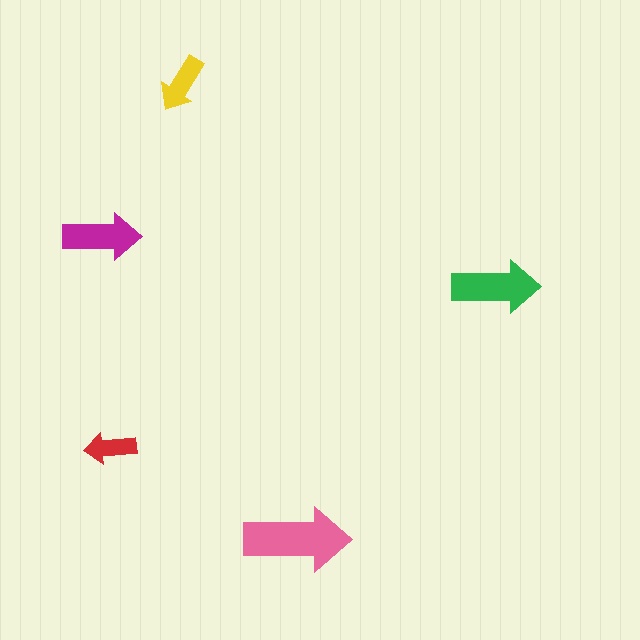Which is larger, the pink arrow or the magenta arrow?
The pink one.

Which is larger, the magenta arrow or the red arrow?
The magenta one.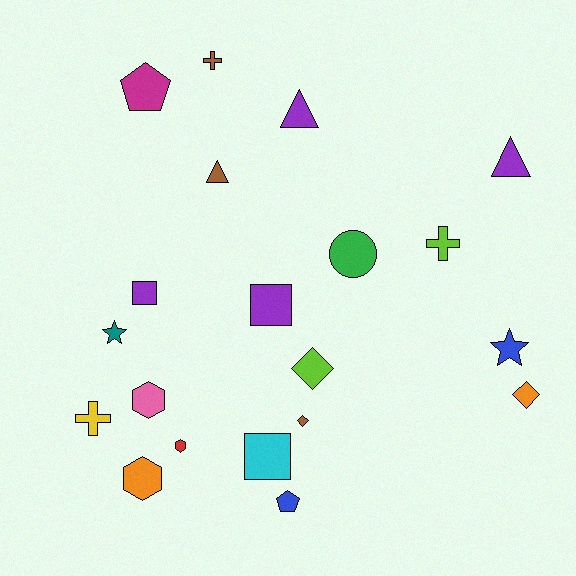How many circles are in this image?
There is 1 circle.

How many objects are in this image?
There are 20 objects.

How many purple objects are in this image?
There are 4 purple objects.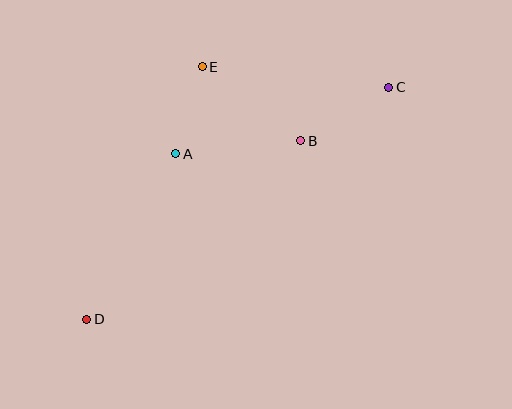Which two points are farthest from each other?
Points C and D are farthest from each other.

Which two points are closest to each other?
Points A and E are closest to each other.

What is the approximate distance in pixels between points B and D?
The distance between B and D is approximately 279 pixels.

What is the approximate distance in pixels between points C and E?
The distance between C and E is approximately 187 pixels.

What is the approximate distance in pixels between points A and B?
The distance between A and B is approximately 126 pixels.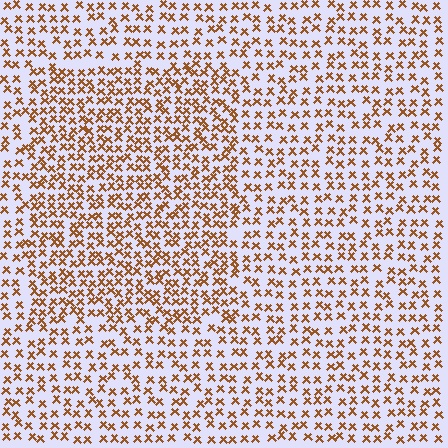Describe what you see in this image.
The image contains small brown elements arranged at two different densities. A rectangle-shaped region is visible where the elements are more densely packed than the surrounding area.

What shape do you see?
I see a rectangle.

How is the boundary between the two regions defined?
The boundary is defined by a change in element density (approximately 1.6x ratio). All elements are the same color, size, and shape.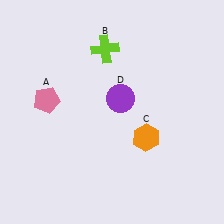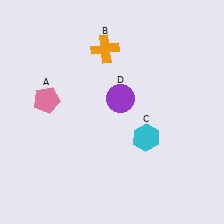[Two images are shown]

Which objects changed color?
B changed from lime to orange. C changed from orange to cyan.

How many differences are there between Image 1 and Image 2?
There are 2 differences between the two images.